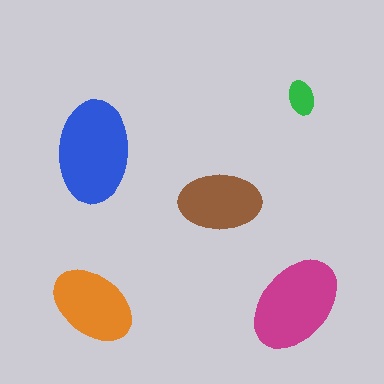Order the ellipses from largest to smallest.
the blue one, the magenta one, the orange one, the brown one, the green one.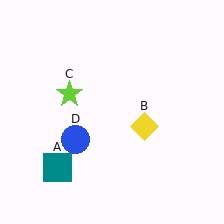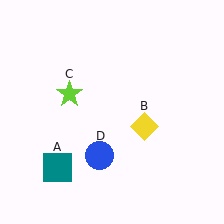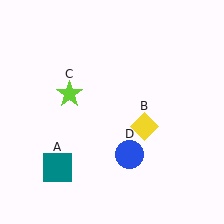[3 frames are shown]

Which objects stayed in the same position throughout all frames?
Teal square (object A) and yellow diamond (object B) and lime star (object C) remained stationary.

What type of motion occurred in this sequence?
The blue circle (object D) rotated counterclockwise around the center of the scene.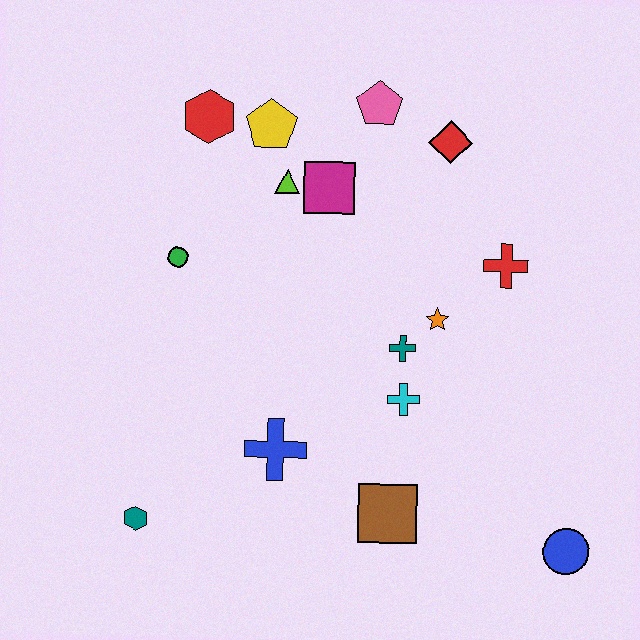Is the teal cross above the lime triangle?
No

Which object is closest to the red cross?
The orange star is closest to the red cross.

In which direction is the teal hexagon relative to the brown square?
The teal hexagon is to the left of the brown square.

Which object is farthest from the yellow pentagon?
The blue circle is farthest from the yellow pentagon.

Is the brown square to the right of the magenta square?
Yes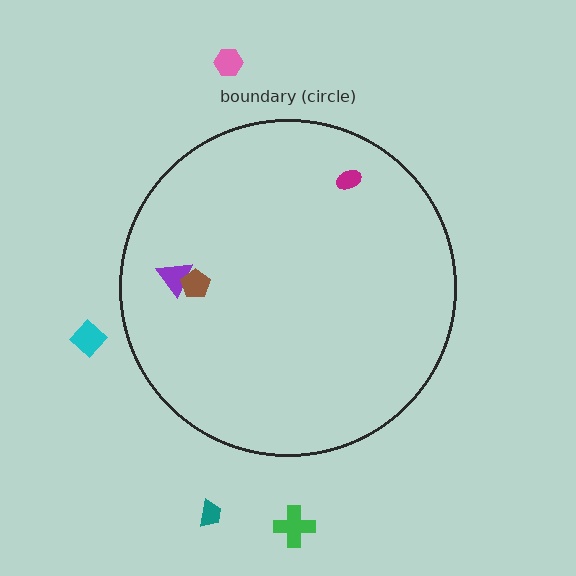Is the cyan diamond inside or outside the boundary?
Outside.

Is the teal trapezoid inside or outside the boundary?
Outside.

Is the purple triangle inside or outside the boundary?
Inside.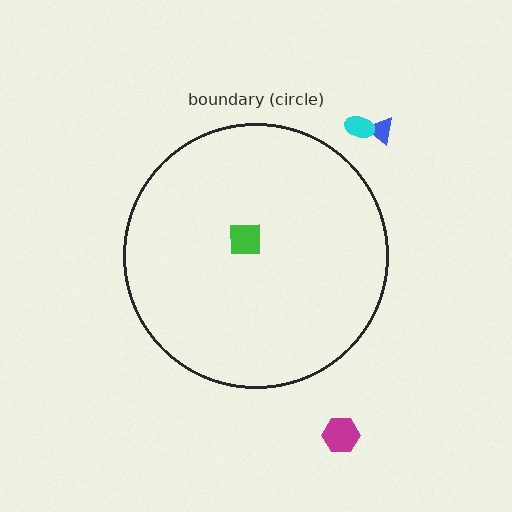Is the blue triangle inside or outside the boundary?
Outside.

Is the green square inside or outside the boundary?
Inside.